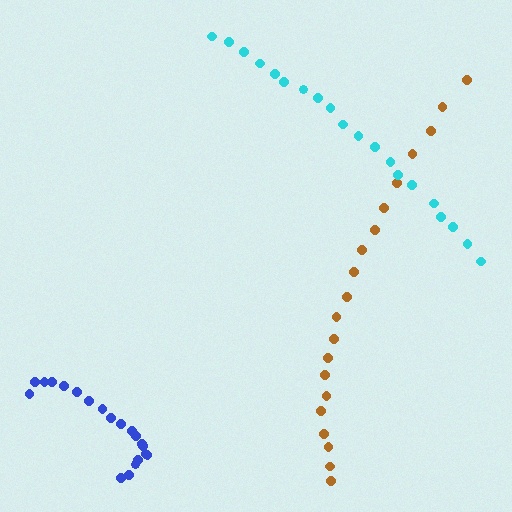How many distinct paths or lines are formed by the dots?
There are 3 distinct paths.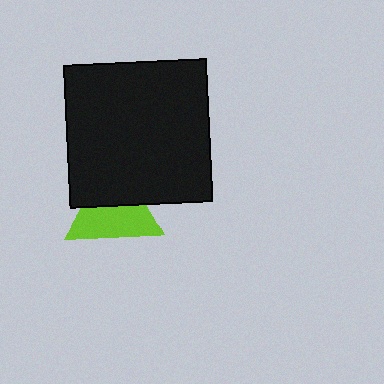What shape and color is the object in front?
The object in front is a black square.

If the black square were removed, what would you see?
You would see the complete lime triangle.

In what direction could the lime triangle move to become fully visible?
The lime triangle could move down. That would shift it out from behind the black square entirely.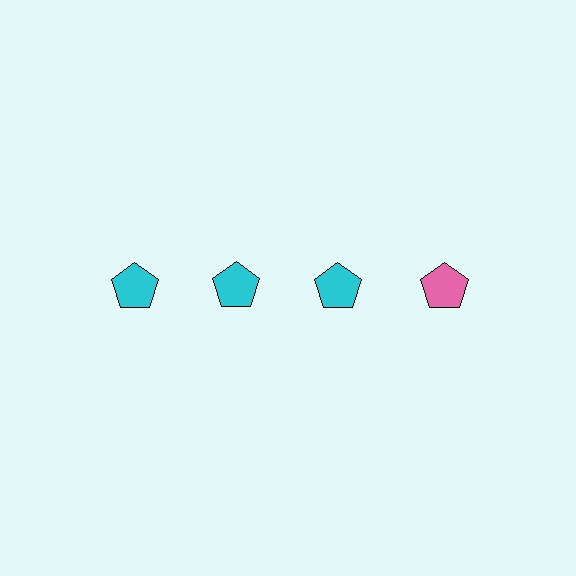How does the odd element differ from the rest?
It has a different color: pink instead of cyan.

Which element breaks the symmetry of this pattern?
The pink pentagon in the top row, second from right column breaks the symmetry. All other shapes are cyan pentagons.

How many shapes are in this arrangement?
There are 4 shapes arranged in a grid pattern.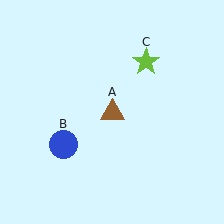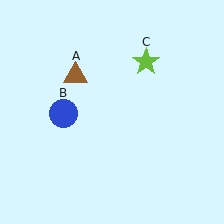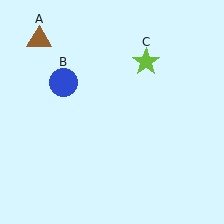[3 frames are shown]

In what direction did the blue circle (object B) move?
The blue circle (object B) moved up.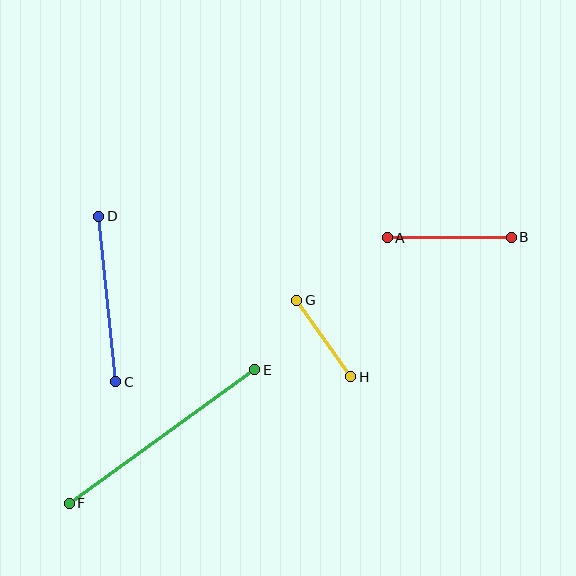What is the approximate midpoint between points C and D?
The midpoint is at approximately (107, 299) pixels.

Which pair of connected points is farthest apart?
Points E and F are farthest apart.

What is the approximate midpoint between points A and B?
The midpoint is at approximately (449, 237) pixels.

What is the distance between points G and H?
The distance is approximately 94 pixels.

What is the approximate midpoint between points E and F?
The midpoint is at approximately (162, 437) pixels.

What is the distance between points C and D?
The distance is approximately 166 pixels.